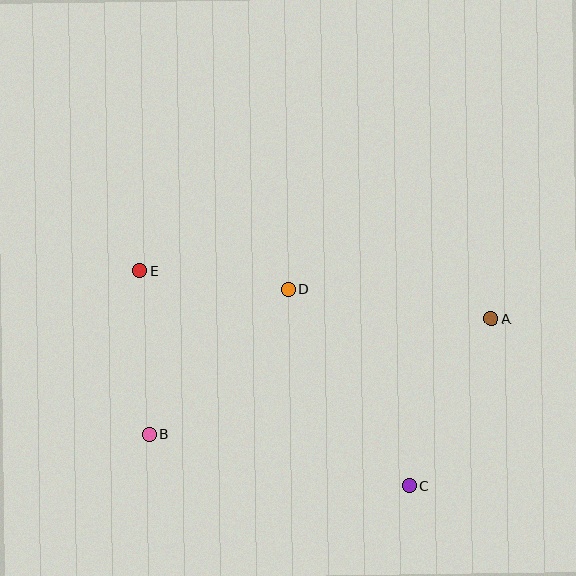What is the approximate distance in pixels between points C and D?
The distance between C and D is approximately 231 pixels.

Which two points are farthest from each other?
Points A and B are farthest from each other.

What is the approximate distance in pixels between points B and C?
The distance between B and C is approximately 265 pixels.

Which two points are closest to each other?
Points D and E are closest to each other.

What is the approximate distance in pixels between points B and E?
The distance between B and E is approximately 164 pixels.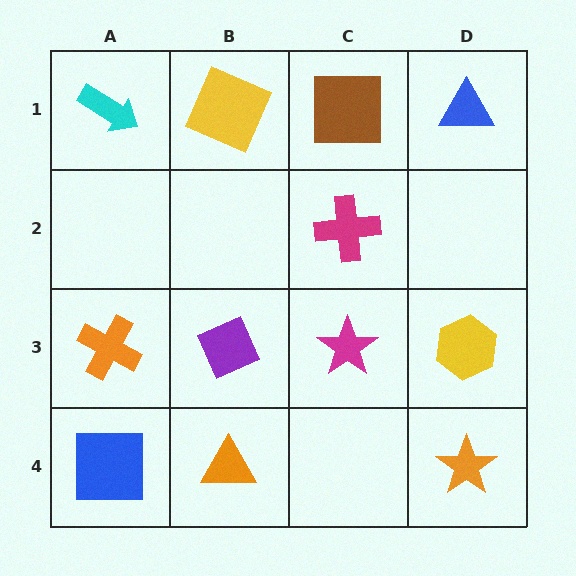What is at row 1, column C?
A brown square.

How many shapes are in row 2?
1 shape.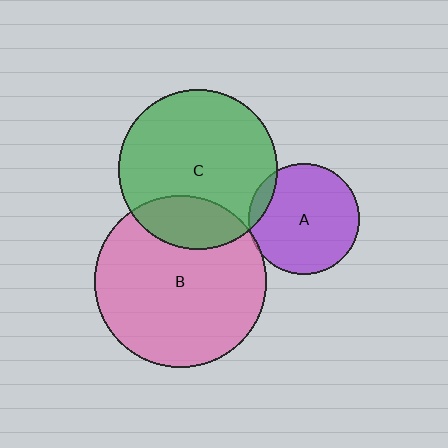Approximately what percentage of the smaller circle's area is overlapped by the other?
Approximately 20%.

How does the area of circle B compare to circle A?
Approximately 2.4 times.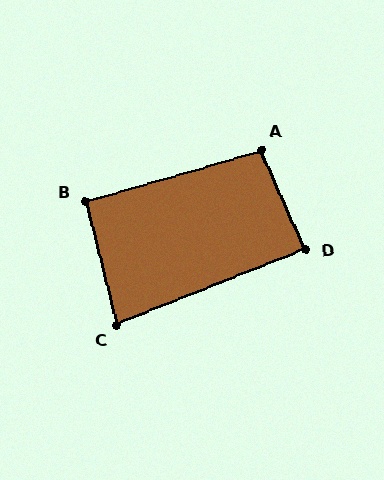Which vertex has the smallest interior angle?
C, at approximately 82 degrees.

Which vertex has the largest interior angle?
A, at approximately 98 degrees.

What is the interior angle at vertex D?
Approximately 88 degrees (approximately right).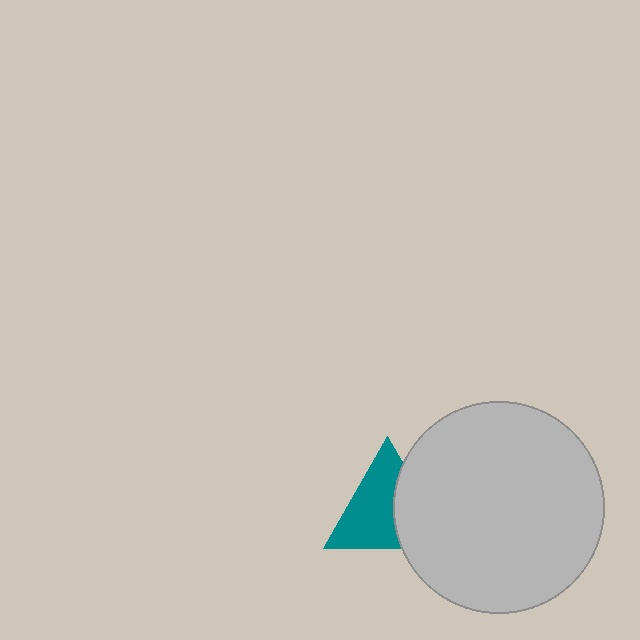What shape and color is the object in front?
The object in front is a light gray circle.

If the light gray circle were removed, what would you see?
You would see the complete teal triangle.